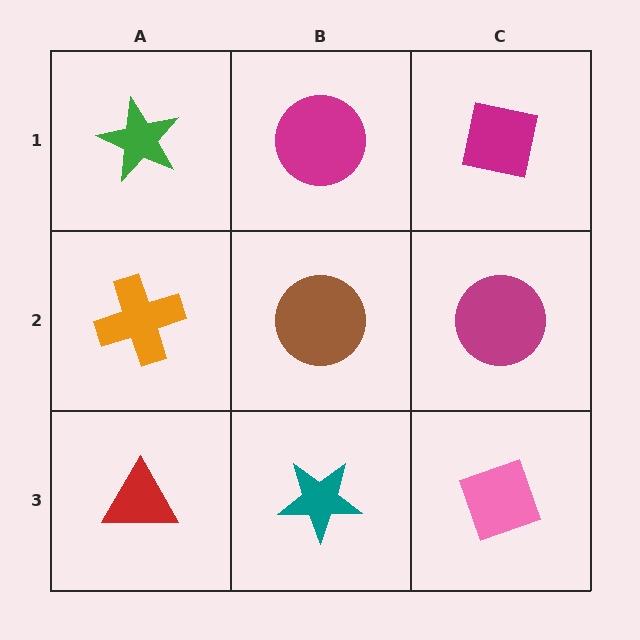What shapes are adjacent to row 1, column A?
An orange cross (row 2, column A), a magenta circle (row 1, column B).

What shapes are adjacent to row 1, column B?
A brown circle (row 2, column B), a green star (row 1, column A), a magenta square (row 1, column C).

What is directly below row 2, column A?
A red triangle.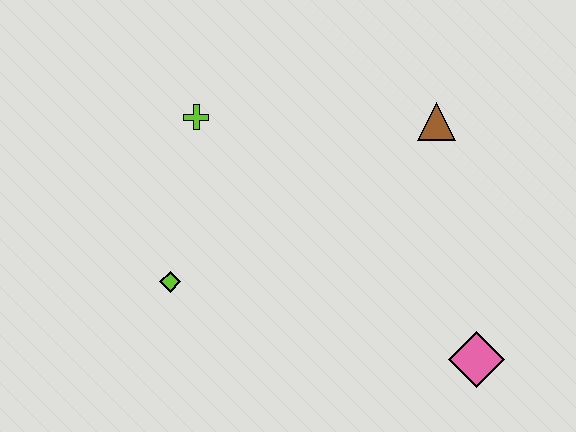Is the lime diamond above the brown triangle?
No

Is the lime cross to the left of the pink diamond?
Yes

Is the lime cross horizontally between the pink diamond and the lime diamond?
Yes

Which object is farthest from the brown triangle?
The lime diamond is farthest from the brown triangle.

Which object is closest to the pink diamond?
The brown triangle is closest to the pink diamond.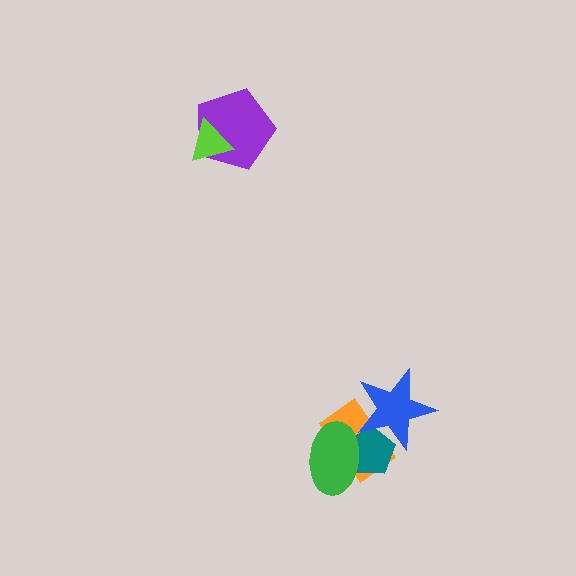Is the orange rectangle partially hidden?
Yes, it is partially covered by another shape.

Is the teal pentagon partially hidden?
Yes, it is partially covered by another shape.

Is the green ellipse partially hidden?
No, no other shape covers it.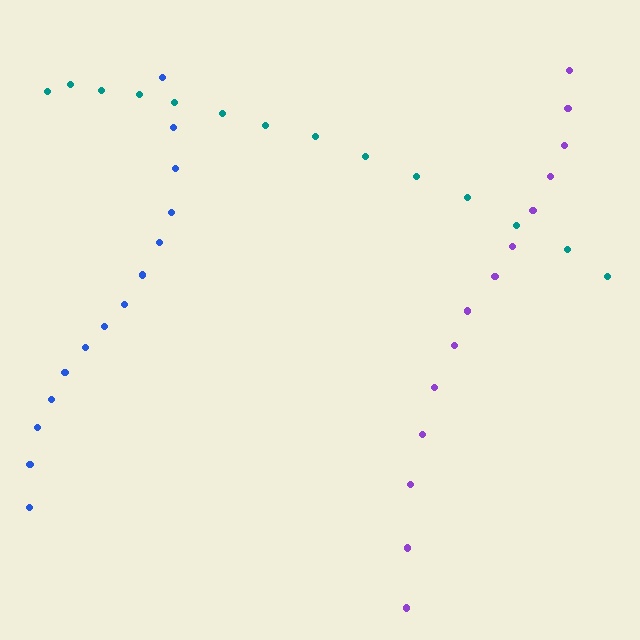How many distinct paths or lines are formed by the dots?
There are 3 distinct paths.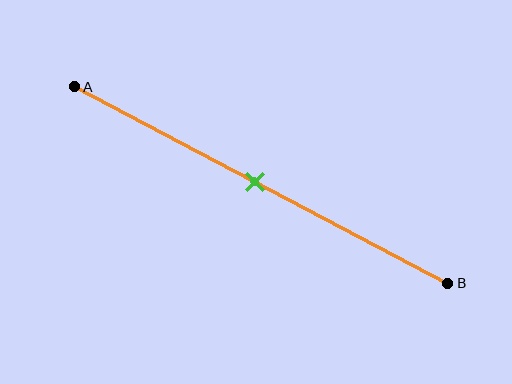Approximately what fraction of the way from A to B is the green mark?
The green mark is approximately 50% of the way from A to B.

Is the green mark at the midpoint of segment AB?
Yes, the mark is approximately at the midpoint.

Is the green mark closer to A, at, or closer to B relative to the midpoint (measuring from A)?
The green mark is approximately at the midpoint of segment AB.